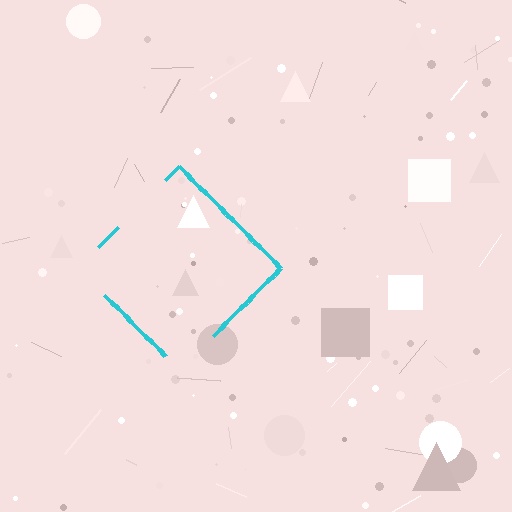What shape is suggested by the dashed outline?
The dashed outline suggests a diamond.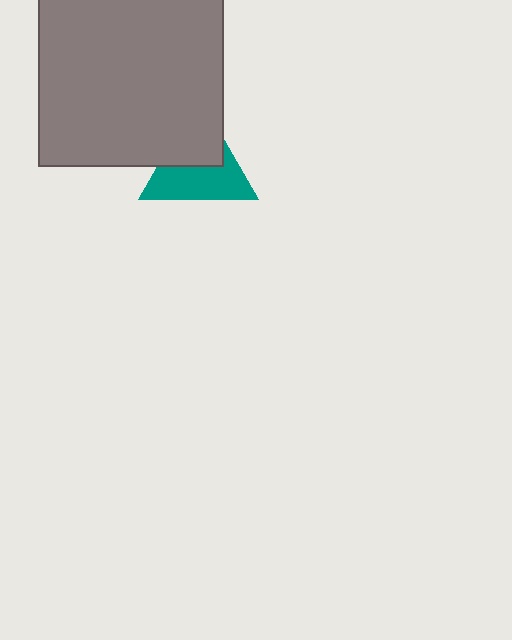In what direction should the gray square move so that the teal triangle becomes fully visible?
The gray square should move toward the upper-left. That is the shortest direction to clear the overlap and leave the teal triangle fully visible.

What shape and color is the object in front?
The object in front is a gray square.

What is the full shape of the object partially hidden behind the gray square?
The partially hidden object is a teal triangle.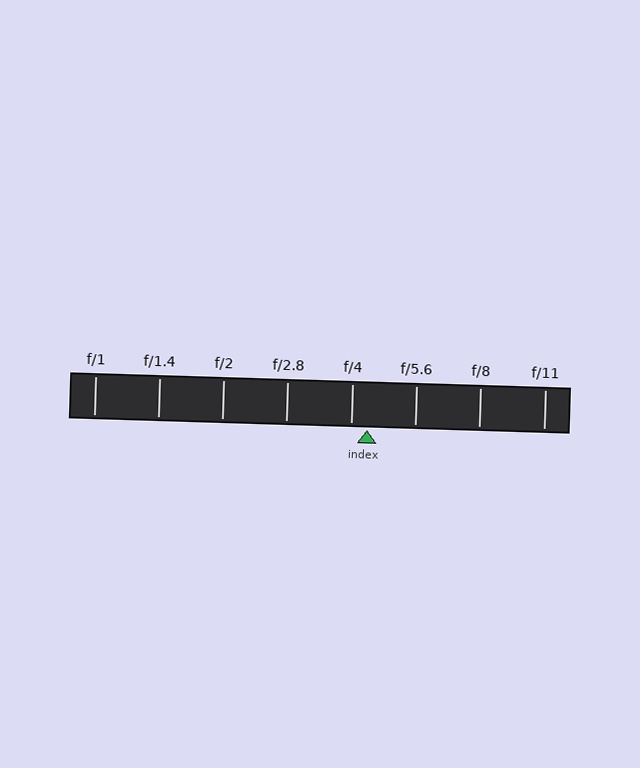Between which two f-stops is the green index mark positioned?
The index mark is between f/4 and f/5.6.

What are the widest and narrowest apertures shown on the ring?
The widest aperture shown is f/1 and the narrowest is f/11.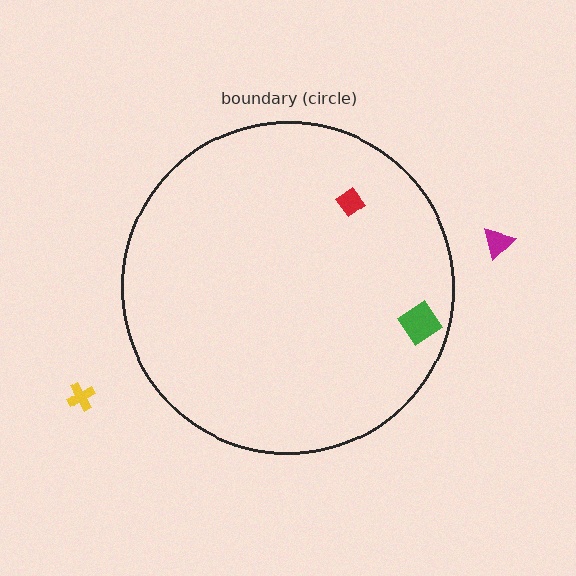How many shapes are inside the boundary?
2 inside, 2 outside.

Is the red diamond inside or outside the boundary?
Inside.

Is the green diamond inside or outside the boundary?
Inside.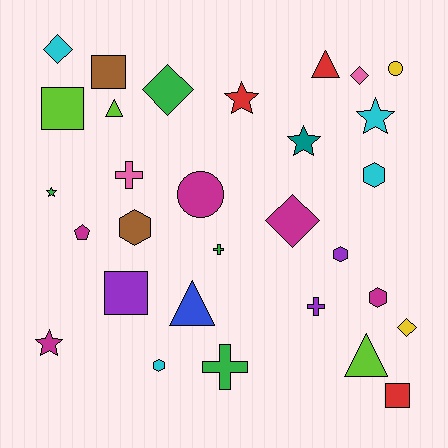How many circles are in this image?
There are 2 circles.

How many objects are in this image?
There are 30 objects.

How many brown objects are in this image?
There are 2 brown objects.